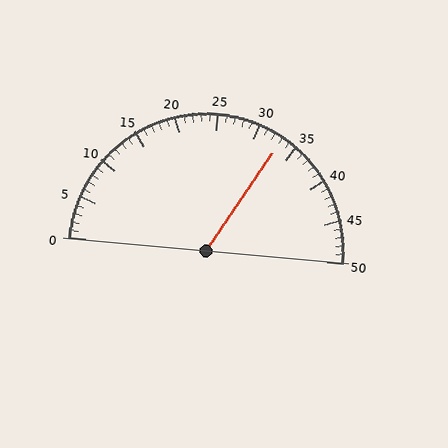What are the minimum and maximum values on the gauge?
The gauge ranges from 0 to 50.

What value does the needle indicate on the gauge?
The needle indicates approximately 33.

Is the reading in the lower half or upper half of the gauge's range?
The reading is in the upper half of the range (0 to 50).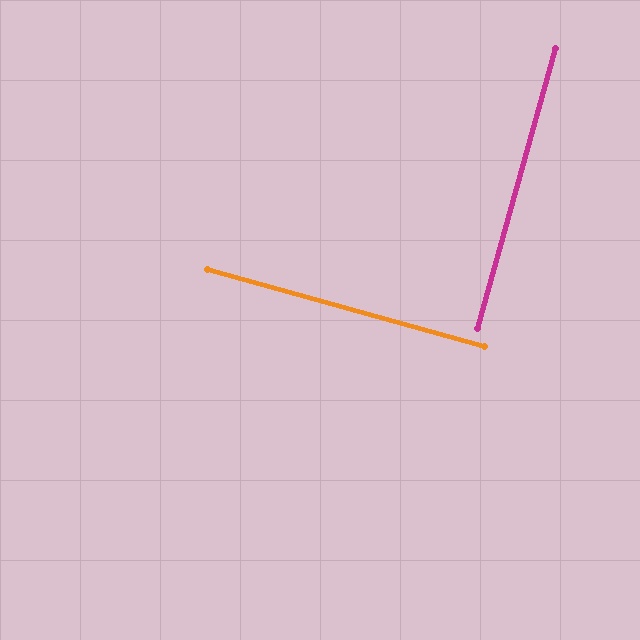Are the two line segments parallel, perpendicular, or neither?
Perpendicular — they meet at approximately 90°.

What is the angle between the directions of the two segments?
Approximately 90 degrees.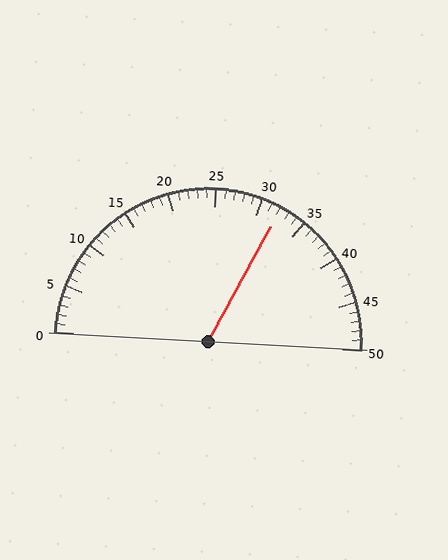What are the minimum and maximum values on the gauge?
The gauge ranges from 0 to 50.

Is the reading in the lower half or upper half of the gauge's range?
The reading is in the upper half of the range (0 to 50).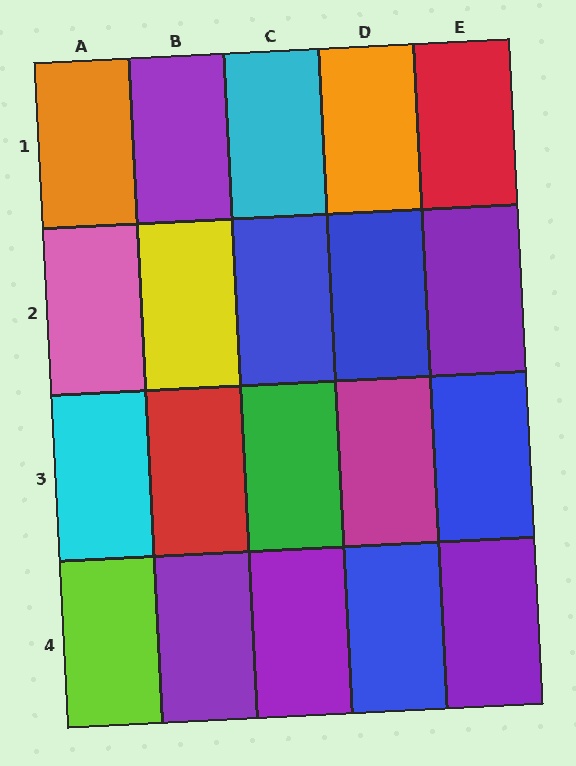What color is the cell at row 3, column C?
Green.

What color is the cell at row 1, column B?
Purple.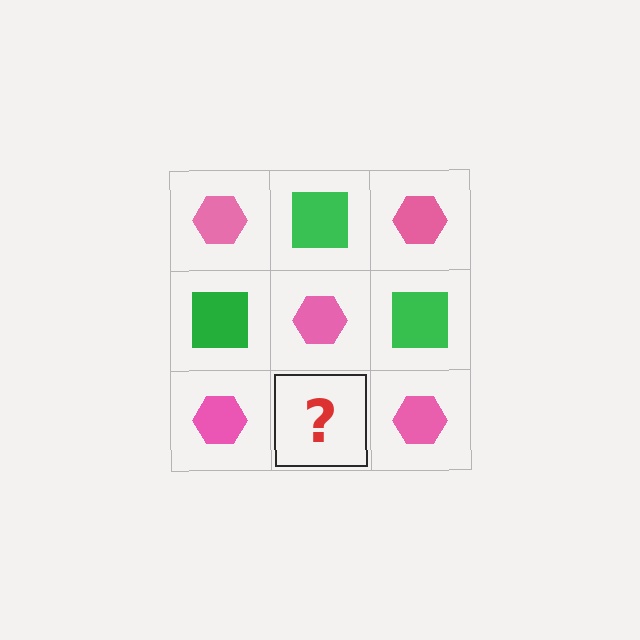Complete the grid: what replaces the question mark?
The question mark should be replaced with a green square.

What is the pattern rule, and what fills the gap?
The rule is that it alternates pink hexagon and green square in a checkerboard pattern. The gap should be filled with a green square.